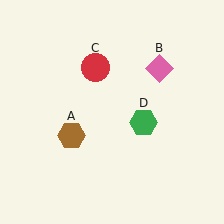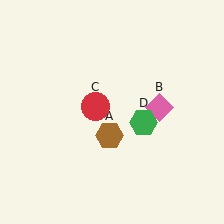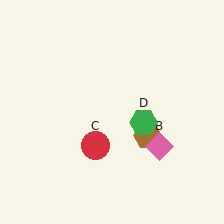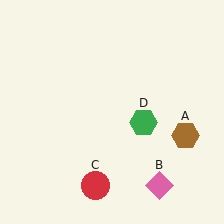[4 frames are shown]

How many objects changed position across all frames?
3 objects changed position: brown hexagon (object A), pink diamond (object B), red circle (object C).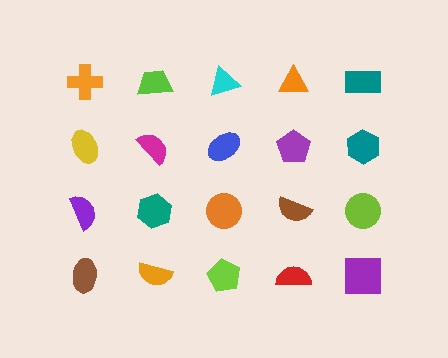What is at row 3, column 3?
An orange circle.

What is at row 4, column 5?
A purple square.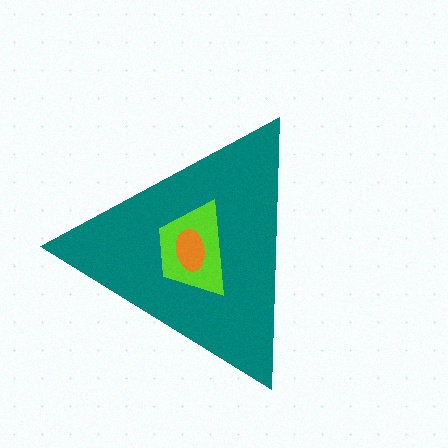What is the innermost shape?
The orange ellipse.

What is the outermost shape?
The teal triangle.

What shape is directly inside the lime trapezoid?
The orange ellipse.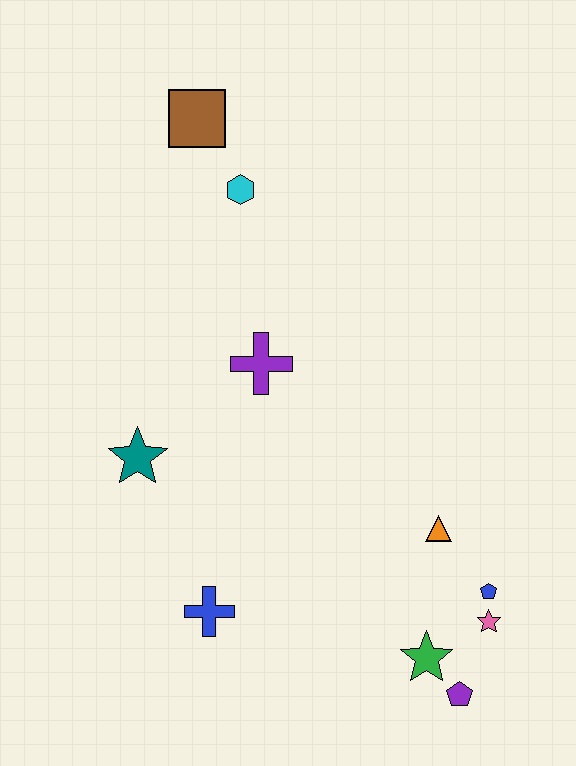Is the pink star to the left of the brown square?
No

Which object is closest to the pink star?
The blue pentagon is closest to the pink star.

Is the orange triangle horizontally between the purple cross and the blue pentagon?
Yes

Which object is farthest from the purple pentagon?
The brown square is farthest from the purple pentagon.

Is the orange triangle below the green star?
No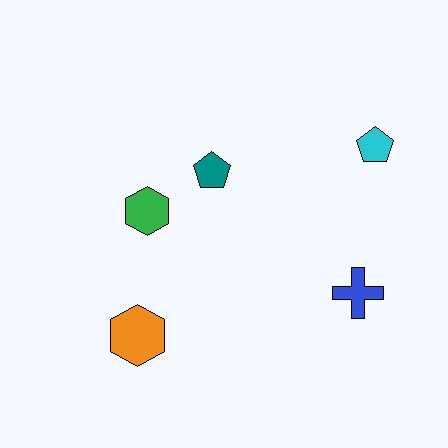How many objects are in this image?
There are 5 objects.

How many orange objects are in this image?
There is 1 orange object.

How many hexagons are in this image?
There are 2 hexagons.